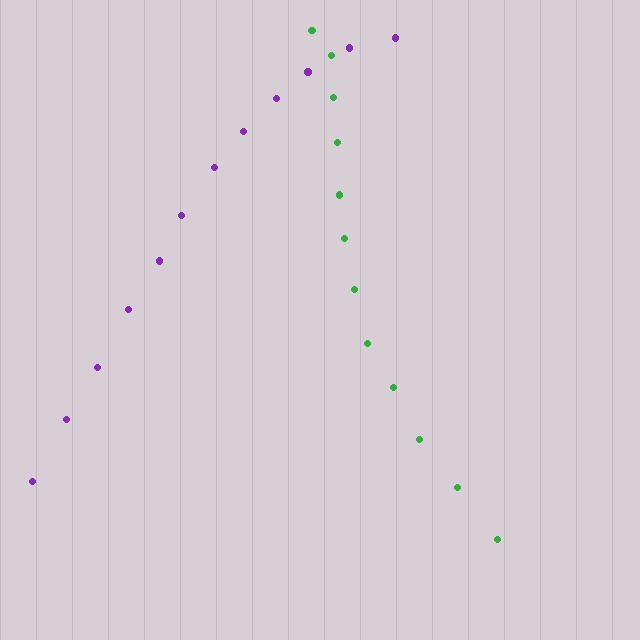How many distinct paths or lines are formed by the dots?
There are 2 distinct paths.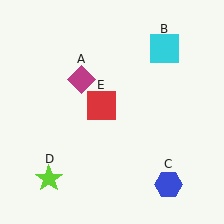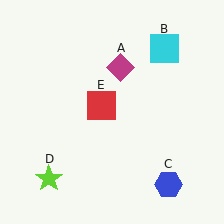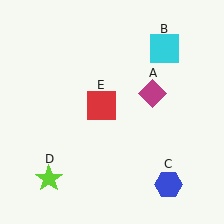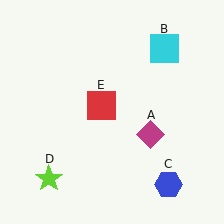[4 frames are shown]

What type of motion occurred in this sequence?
The magenta diamond (object A) rotated clockwise around the center of the scene.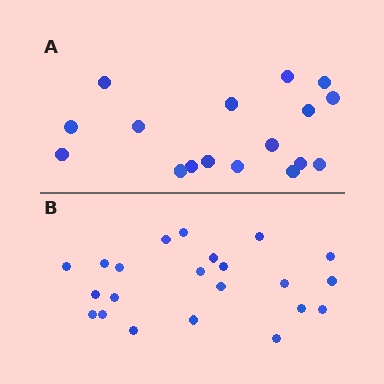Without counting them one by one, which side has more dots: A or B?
Region B (the bottom region) has more dots.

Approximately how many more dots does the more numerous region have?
Region B has about 5 more dots than region A.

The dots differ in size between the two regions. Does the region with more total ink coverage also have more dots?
No. Region A has more total ink coverage because its dots are larger, but region B actually contains more individual dots. Total area can be misleading — the number of items is what matters here.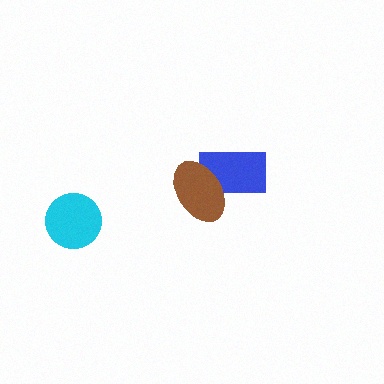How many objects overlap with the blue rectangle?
1 object overlaps with the blue rectangle.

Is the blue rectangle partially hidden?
Yes, it is partially covered by another shape.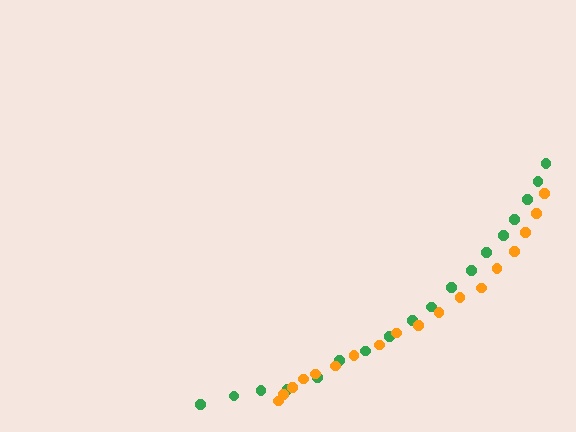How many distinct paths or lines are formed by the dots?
There are 2 distinct paths.